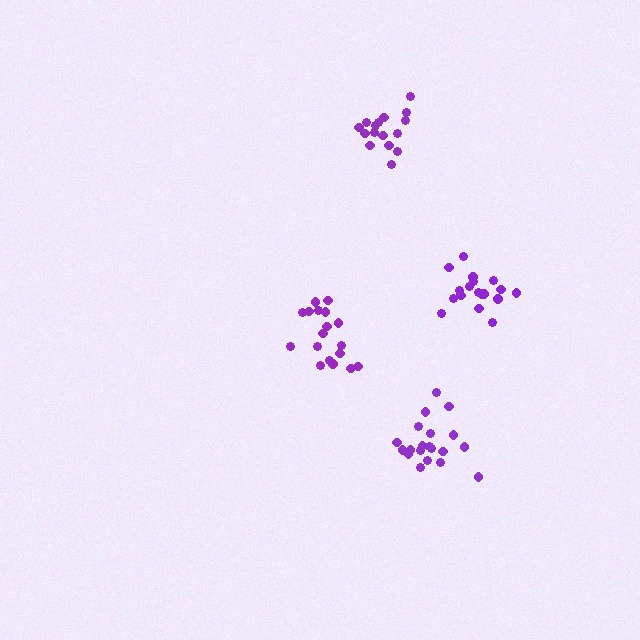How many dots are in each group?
Group 1: 18 dots, Group 2: 18 dots, Group 3: 20 dots, Group 4: 16 dots (72 total).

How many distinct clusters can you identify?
There are 4 distinct clusters.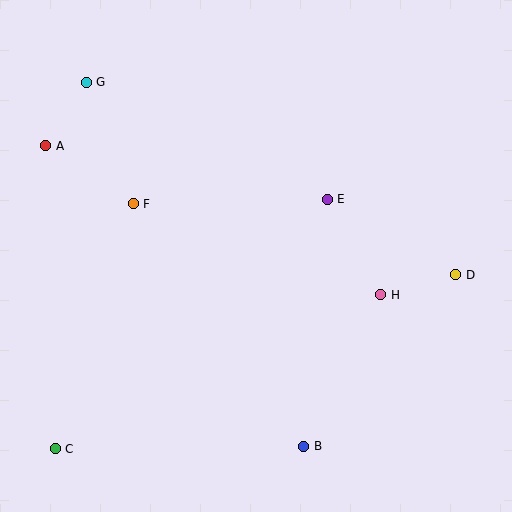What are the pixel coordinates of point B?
Point B is at (303, 446).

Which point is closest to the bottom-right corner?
Point B is closest to the bottom-right corner.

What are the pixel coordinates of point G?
Point G is at (86, 82).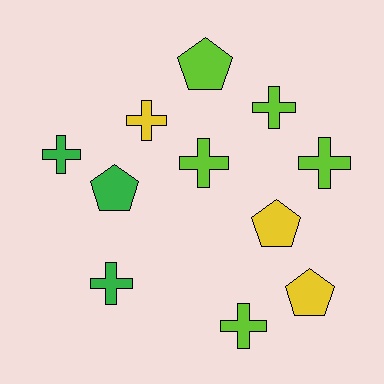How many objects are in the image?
There are 11 objects.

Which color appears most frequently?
Lime, with 5 objects.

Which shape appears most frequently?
Cross, with 7 objects.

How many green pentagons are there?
There is 1 green pentagon.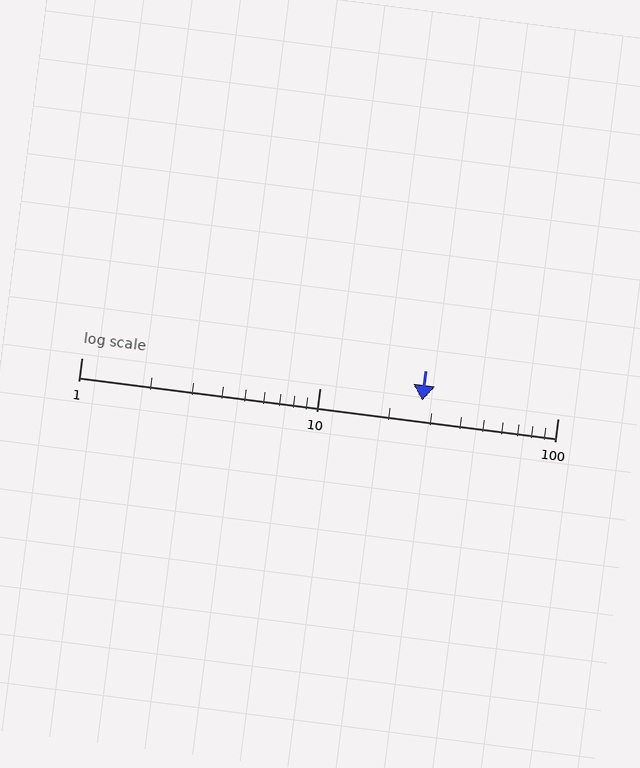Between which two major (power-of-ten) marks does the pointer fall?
The pointer is between 10 and 100.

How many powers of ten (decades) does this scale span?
The scale spans 2 decades, from 1 to 100.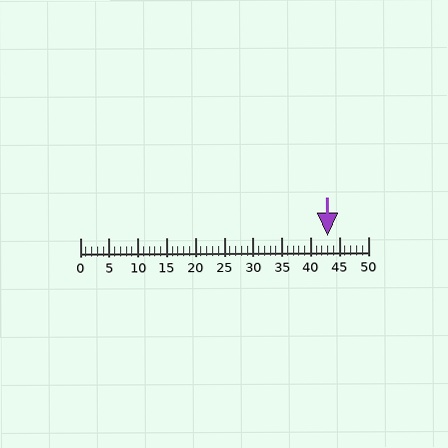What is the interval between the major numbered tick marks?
The major tick marks are spaced 5 units apart.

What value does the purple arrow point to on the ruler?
The purple arrow points to approximately 43.